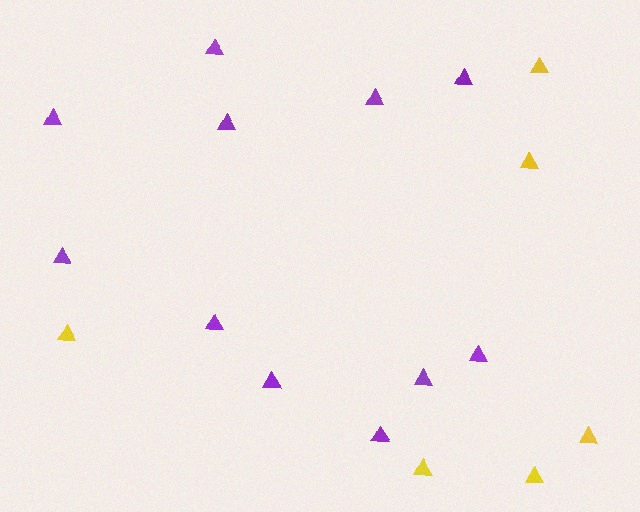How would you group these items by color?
There are 2 groups: one group of yellow triangles (6) and one group of purple triangles (11).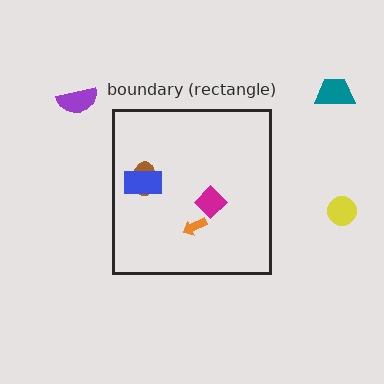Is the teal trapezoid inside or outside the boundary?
Outside.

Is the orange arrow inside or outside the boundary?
Inside.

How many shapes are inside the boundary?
4 inside, 3 outside.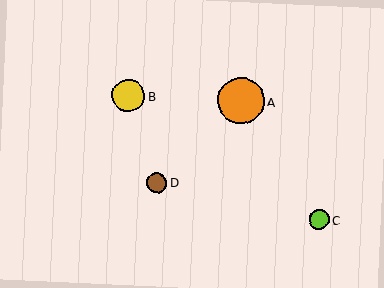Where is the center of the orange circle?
The center of the orange circle is at (241, 101).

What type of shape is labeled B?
Shape B is a yellow circle.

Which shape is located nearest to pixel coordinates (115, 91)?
The yellow circle (labeled B) at (129, 96) is nearest to that location.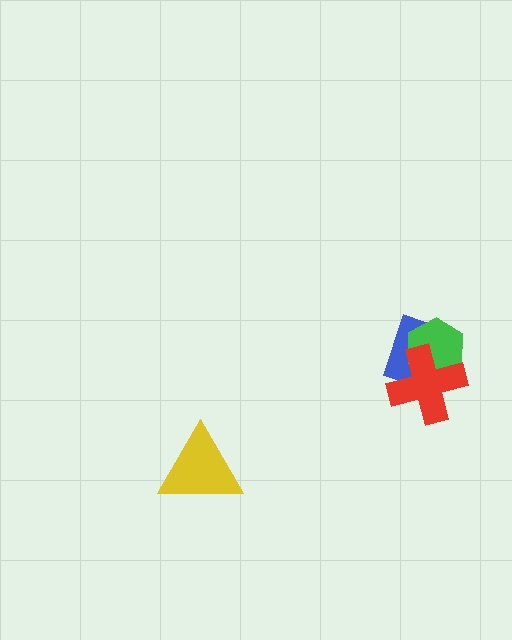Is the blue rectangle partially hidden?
Yes, it is partially covered by another shape.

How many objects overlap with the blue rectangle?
2 objects overlap with the blue rectangle.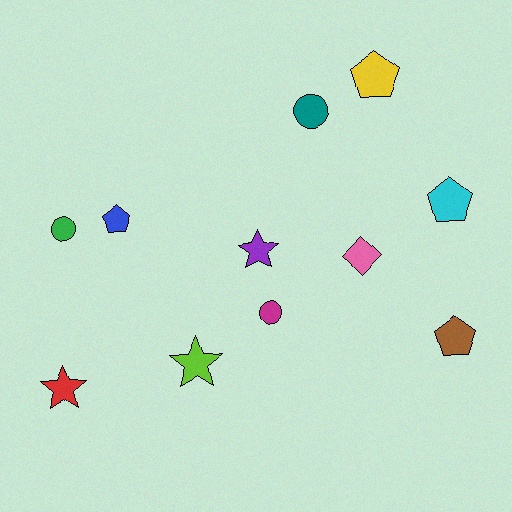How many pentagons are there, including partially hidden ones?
There are 4 pentagons.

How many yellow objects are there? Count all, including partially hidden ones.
There is 1 yellow object.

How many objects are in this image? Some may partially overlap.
There are 11 objects.